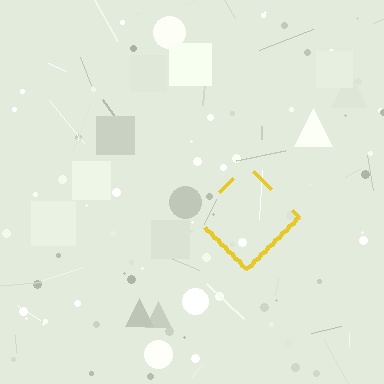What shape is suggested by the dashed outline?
The dashed outline suggests a diamond.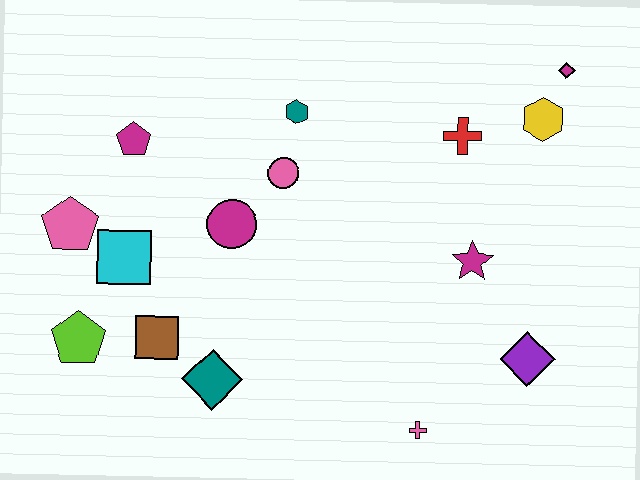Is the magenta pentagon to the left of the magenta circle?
Yes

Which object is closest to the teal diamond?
The brown square is closest to the teal diamond.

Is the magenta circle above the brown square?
Yes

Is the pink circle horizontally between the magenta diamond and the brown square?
Yes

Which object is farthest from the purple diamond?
The pink pentagon is farthest from the purple diamond.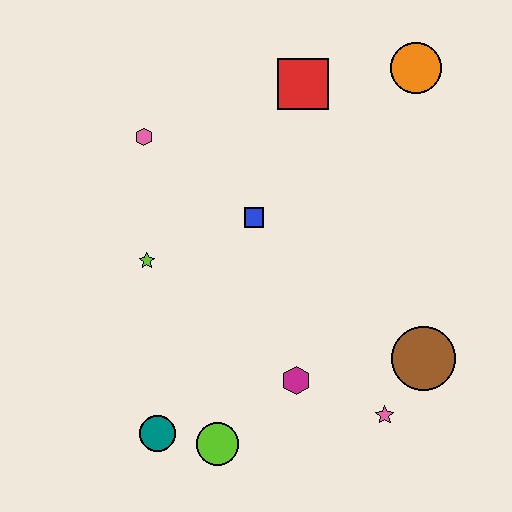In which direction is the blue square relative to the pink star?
The blue square is above the pink star.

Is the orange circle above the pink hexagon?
Yes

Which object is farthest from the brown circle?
The pink hexagon is farthest from the brown circle.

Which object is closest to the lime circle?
The teal circle is closest to the lime circle.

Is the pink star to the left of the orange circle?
Yes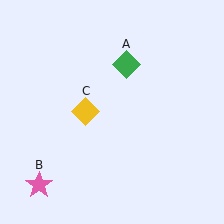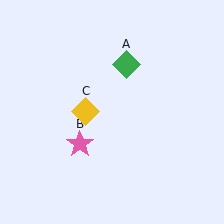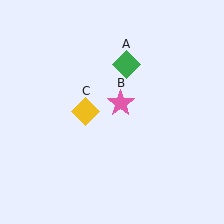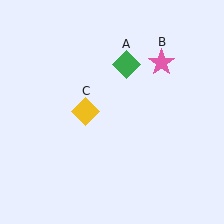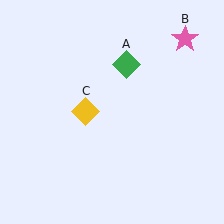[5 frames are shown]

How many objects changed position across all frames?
1 object changed position: pink star (object B).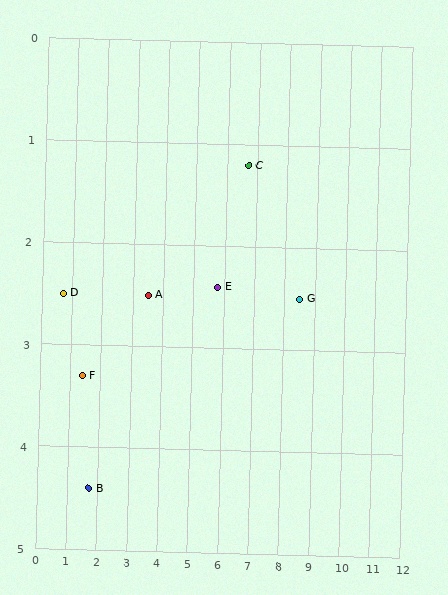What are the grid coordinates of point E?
Point E is at approximately (5.8, 2.4).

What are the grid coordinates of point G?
Point G is at approximately (8.5, 2.5).